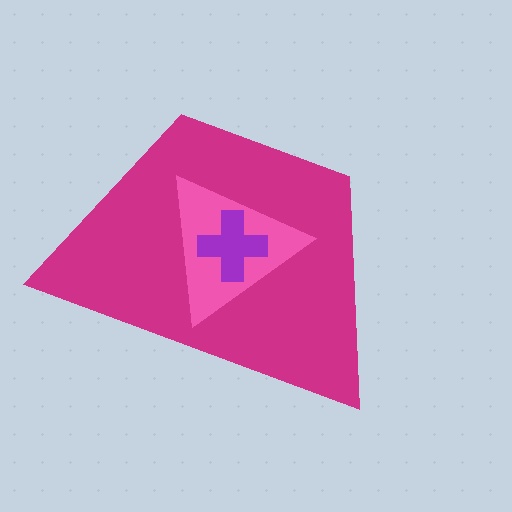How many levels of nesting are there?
3.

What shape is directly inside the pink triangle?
The purple cross.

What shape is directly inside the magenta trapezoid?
The pink triangle.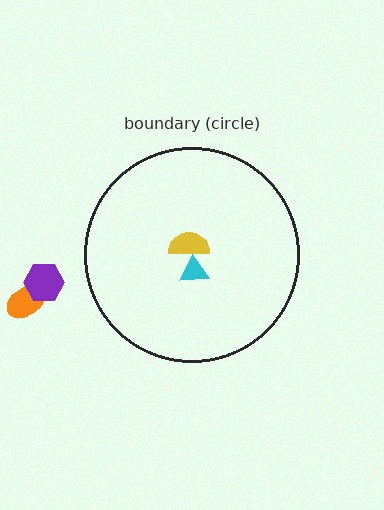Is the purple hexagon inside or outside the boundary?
Outside.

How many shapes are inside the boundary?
2 inside, 2 outside.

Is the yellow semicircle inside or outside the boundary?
Inside.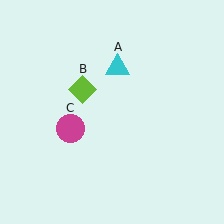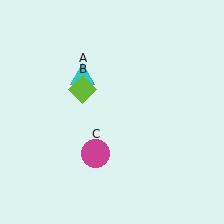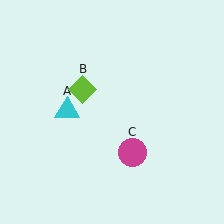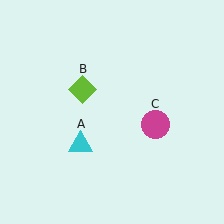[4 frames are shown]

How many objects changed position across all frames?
2 objects changed position: cyan triangle (object A), magenta circle (object C).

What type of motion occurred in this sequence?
The cyan triangle (object A), magenta circle (object C) rotated counterclockwise around the center of the scene.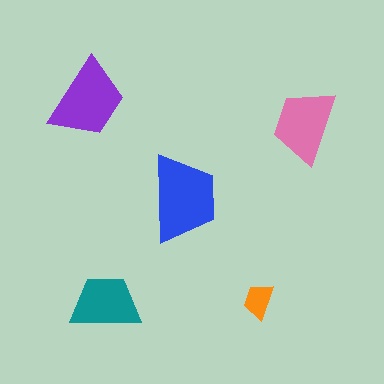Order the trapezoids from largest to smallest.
the blue one, the purple one, the pink one, the teal one, the orange one.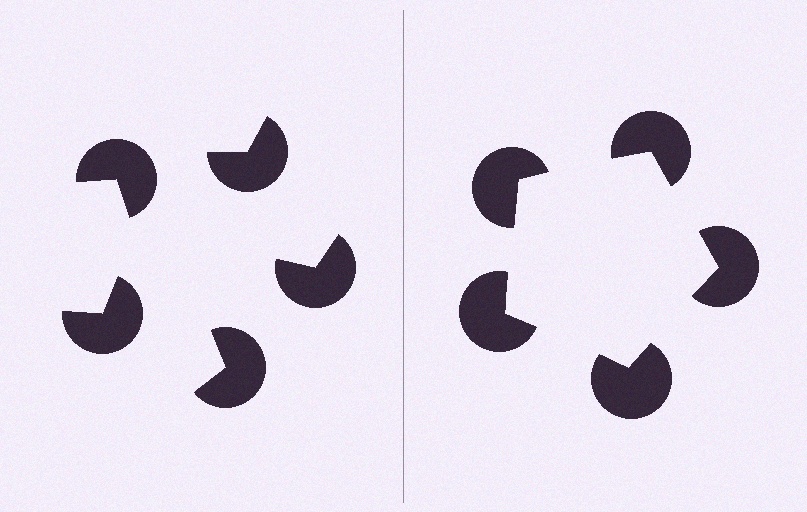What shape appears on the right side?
An illusory pentagon.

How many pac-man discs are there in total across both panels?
10 — 5 on each side.